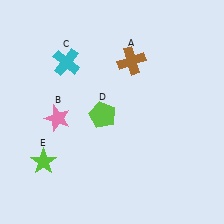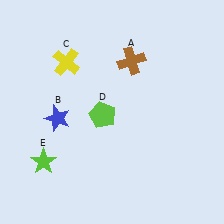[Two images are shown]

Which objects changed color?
B changed from pink to blue. C changed from cyan to yellow.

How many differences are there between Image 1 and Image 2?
There are 2 differences between the two images.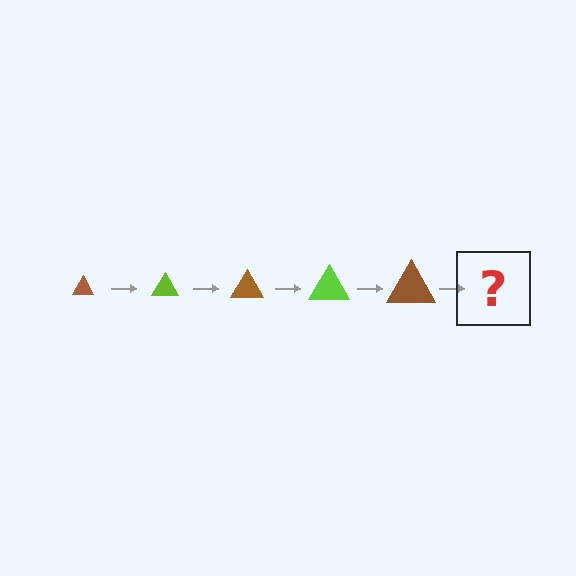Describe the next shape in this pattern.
It should be a lime triangle, larger than the previous one.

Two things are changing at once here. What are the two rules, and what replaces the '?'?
The two rules are that the triangle grows larger each step and the color cycles through brown and lime. The '?' should be a lime triangle, larger than the previous one.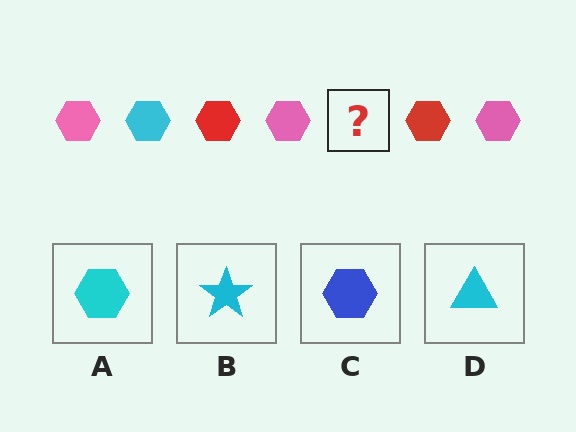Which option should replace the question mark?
Option A.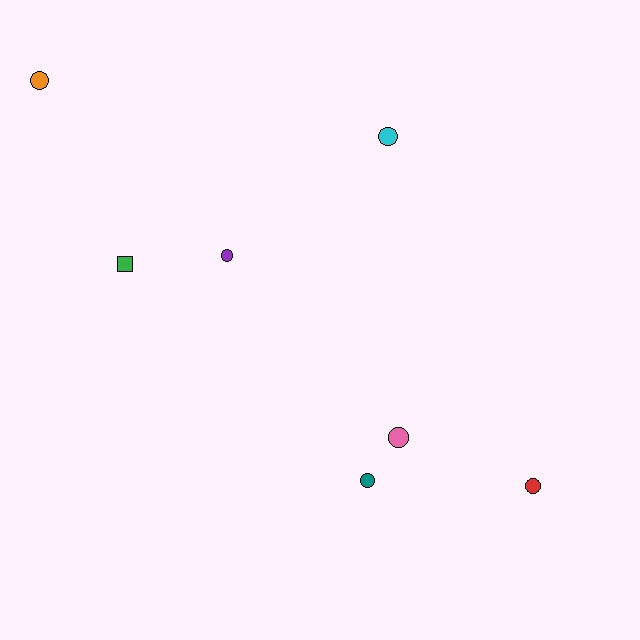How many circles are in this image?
There are 6 circles.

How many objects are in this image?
There are 7 objects.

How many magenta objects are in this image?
There are no magenta objects.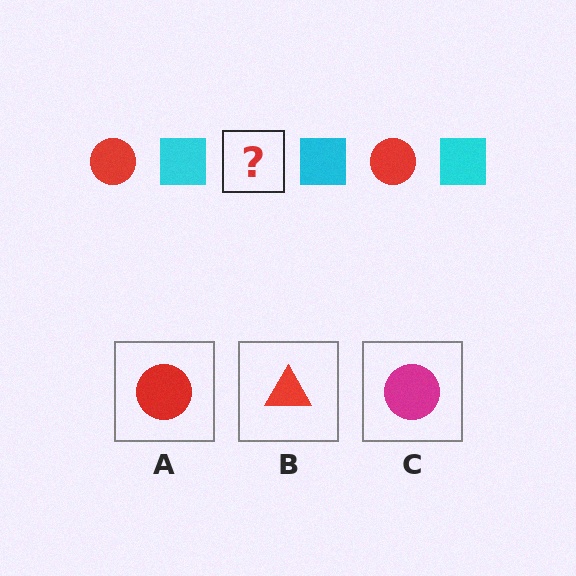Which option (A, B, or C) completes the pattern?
A.